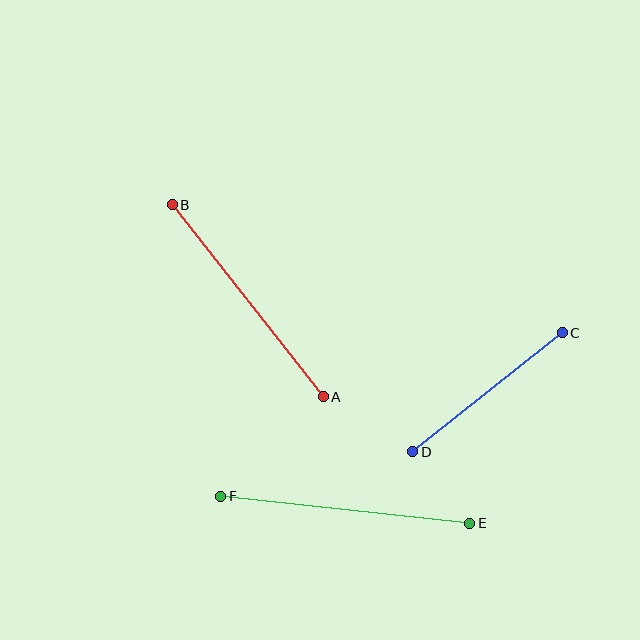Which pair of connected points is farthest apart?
Points E and F are farthest apart.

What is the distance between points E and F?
The distance is approximately 251 pixels.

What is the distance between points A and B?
The distance is approximately 244 pixels.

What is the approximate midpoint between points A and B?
The midpoint is at approximately (248, 301) pixels.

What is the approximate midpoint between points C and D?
The midpoint is at approximately (488, 392) pixels.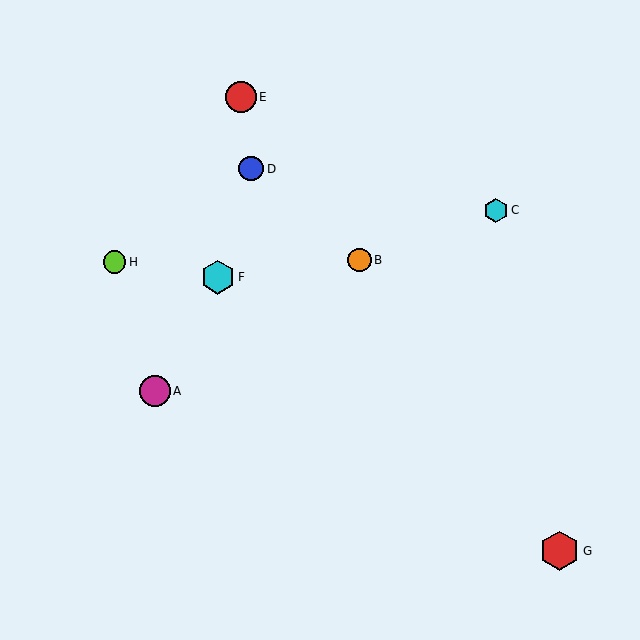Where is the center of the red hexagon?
The center of the red hexagon is at (560, 551).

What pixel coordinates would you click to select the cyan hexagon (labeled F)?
Click at (218, 277) to select the cyan hexagon F.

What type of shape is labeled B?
Shape B is an orange circle.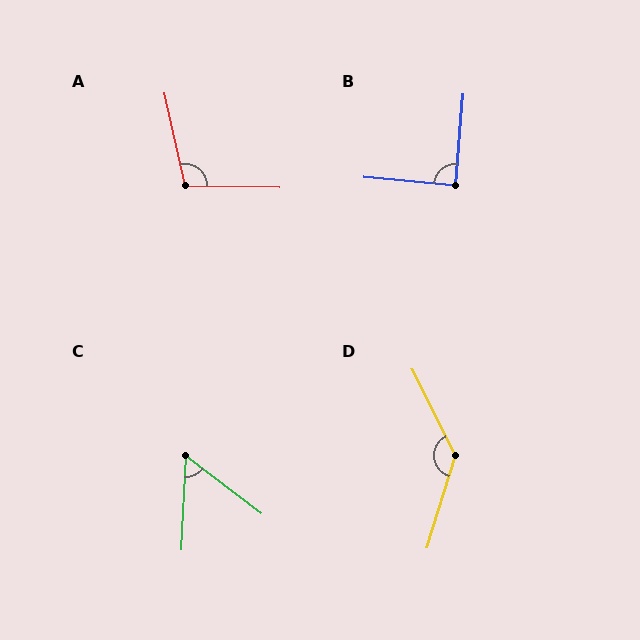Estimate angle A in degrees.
Approximately 104 degrees.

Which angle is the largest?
D, at approximately 136 degrees.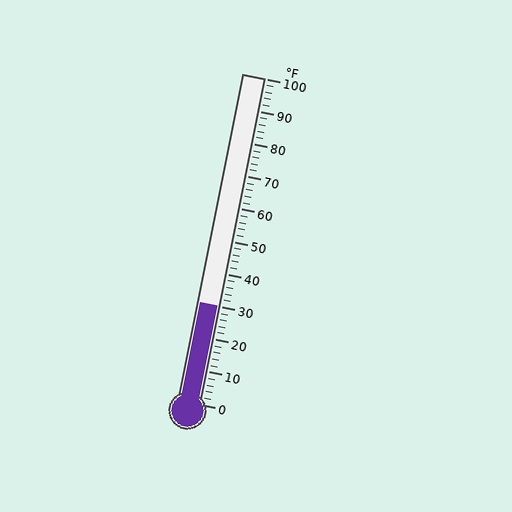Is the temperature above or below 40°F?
The temperature is below 40°F.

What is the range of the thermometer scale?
The thermometer scale ranges from 0°F to 100°F.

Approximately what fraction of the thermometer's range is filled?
The thermometer is filled to approximately 30% of its range.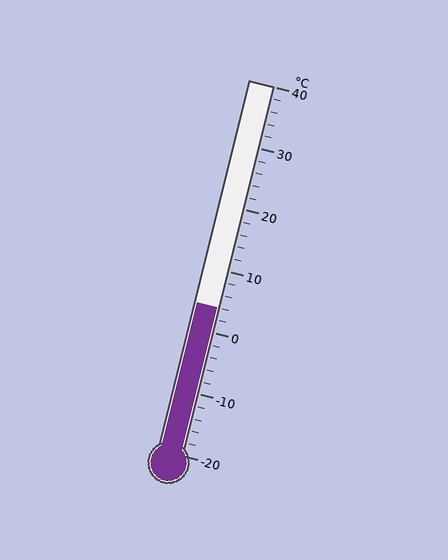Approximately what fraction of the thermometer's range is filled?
The thermometer is filled to approximately 40% of its range.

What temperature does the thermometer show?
The thermometer shows approximately 4°C.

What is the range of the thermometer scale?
The thermometer scale ranges from -20°C to 40°C.